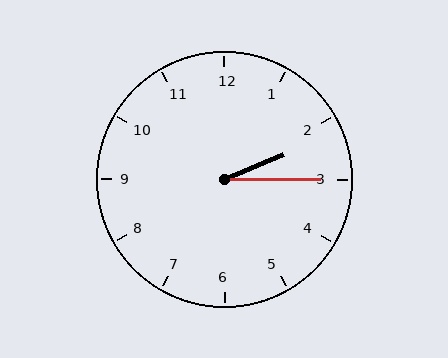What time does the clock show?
2:15.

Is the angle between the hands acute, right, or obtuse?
It is acute.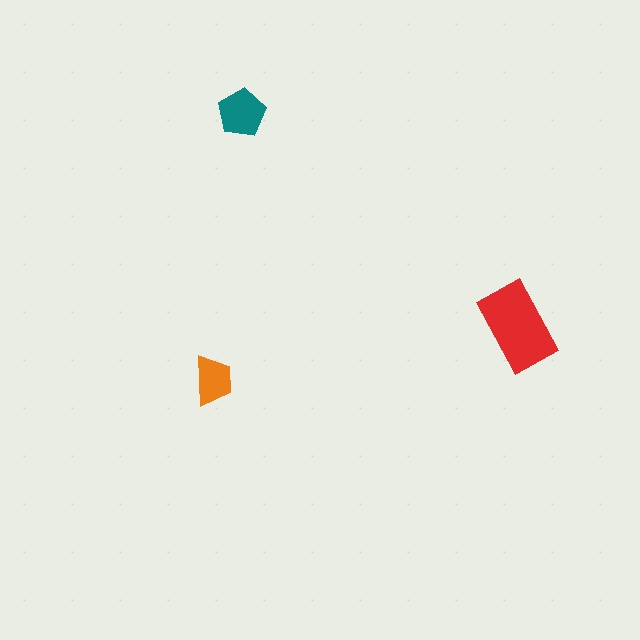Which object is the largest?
The red rectangle.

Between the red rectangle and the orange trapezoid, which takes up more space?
The red rectangle.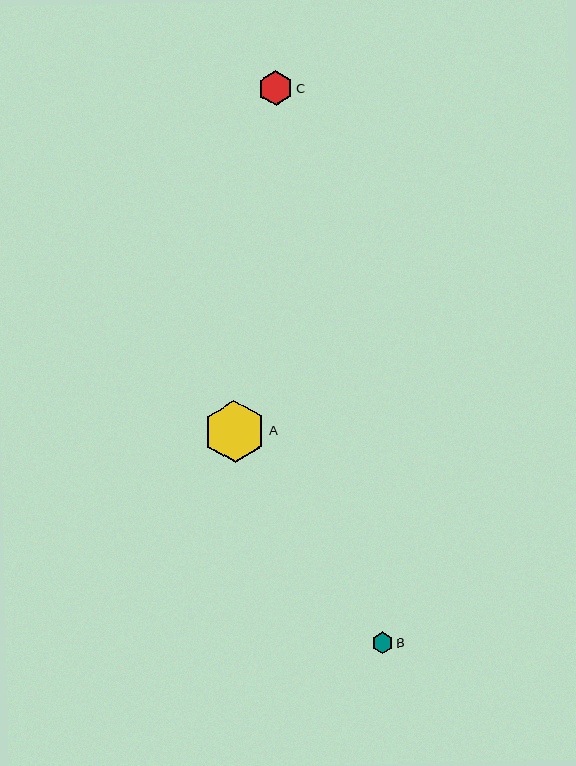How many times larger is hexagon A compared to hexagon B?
Hexagon A is approximately 2.9 times the size of hexagon B.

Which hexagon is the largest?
Hexagon A is the largest with a size of approximately 62 pixels.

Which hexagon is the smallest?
Hexagon B is the smallest with a size of approximately 22 pixels.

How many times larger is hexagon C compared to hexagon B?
Hexagon C is approximately 1.6 times the size of hexagon B.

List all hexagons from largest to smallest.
From largest to smallest: A, C, B.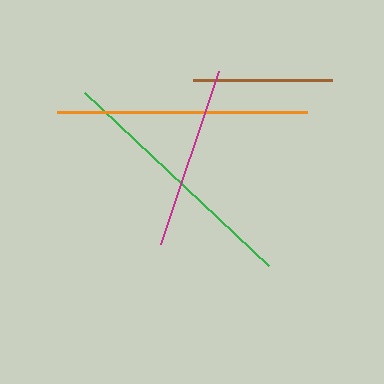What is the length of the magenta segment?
The magenta segment is approximately 182 pixels long.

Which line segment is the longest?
The green line is the longest at approximately 252 pixels.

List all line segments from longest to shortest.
From longest to shortest: green, orange, magenta, brown.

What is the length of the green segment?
The green segment is approximately 252 pixels long.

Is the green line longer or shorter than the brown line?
The green line is longer than the brown line.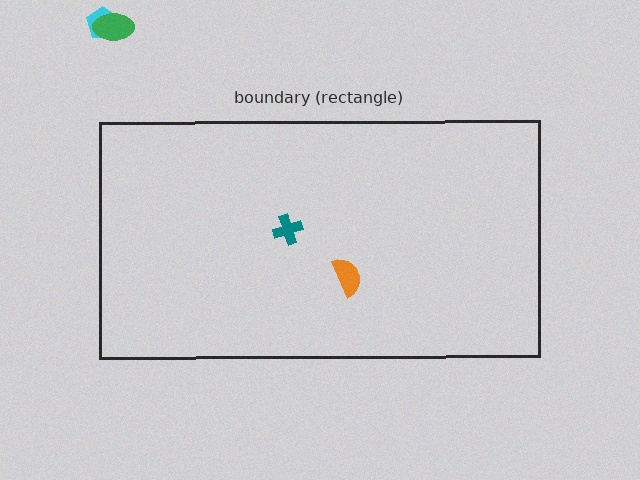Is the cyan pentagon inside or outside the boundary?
Outside.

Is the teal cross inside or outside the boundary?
Inside.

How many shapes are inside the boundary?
2 inside, 2 outside.